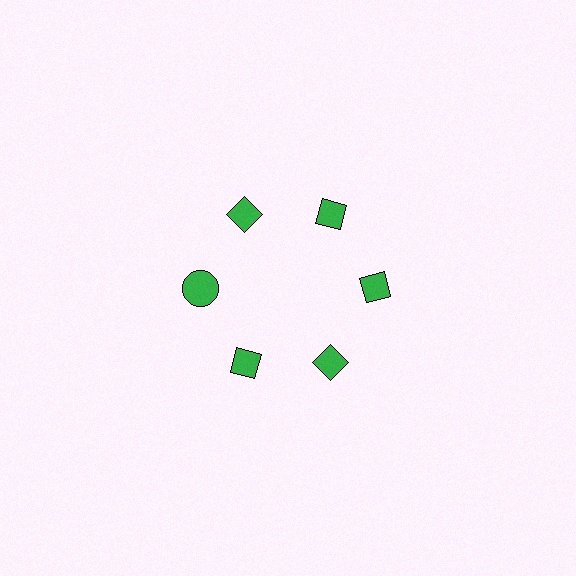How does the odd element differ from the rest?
It has a different shape: circle instead of diamond.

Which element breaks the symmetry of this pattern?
The green circle at roughly the 9 o'clock position breaks the symmetry. All other shapes are green diamonds.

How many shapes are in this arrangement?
There are 6 shapes arranged in a ring pattern.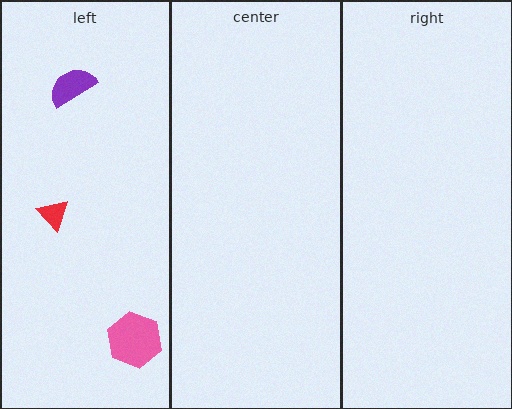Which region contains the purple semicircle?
The left region.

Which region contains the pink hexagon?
The left region.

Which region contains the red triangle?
The left region.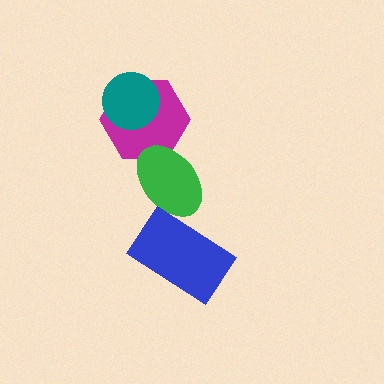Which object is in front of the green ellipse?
The blue rectangle is in front of the green ellipse.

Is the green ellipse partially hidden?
Yes, it is partially covered by another shape.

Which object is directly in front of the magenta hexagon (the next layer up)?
The green ellipse is directly in front of the magenta hexagon.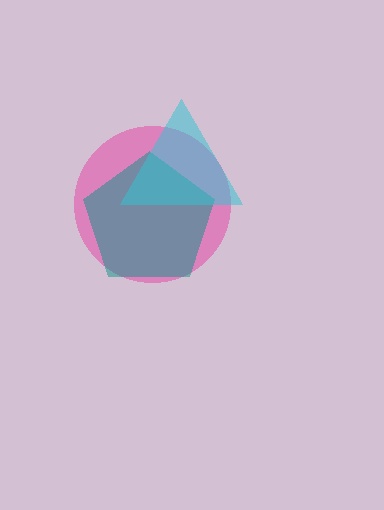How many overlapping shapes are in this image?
There are 3 overlapping shapes in the image.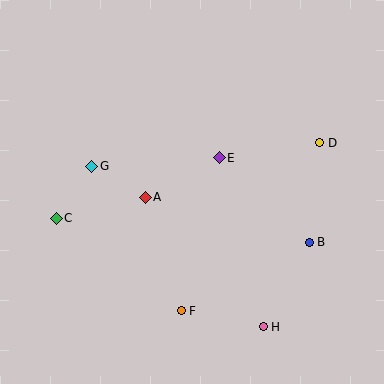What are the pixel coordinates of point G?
Point G is at (92, 166).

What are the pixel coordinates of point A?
Point A is at (145, 197).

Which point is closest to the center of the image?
Point E at (219, 158) is closest to the center.